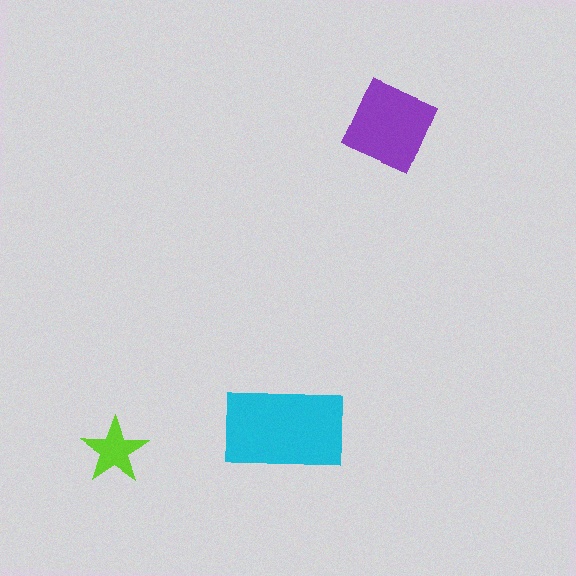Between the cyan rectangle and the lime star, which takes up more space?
The cyan rectangle.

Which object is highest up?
The purple diamond is topmost.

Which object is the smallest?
The lime star.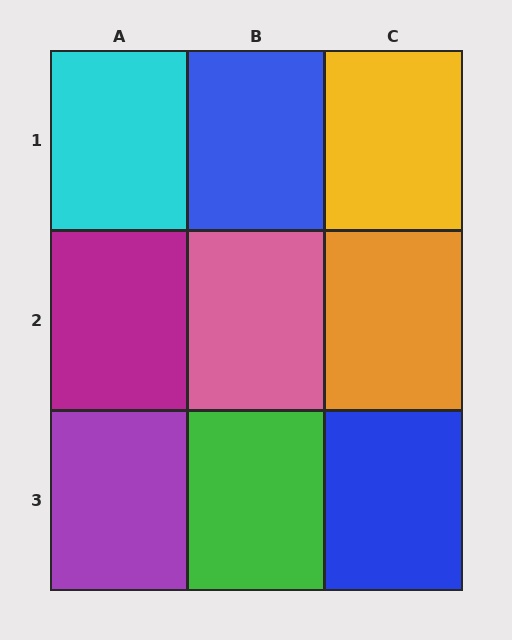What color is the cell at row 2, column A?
Magenta.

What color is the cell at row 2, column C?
Orange.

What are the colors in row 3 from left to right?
Purple, green, blue.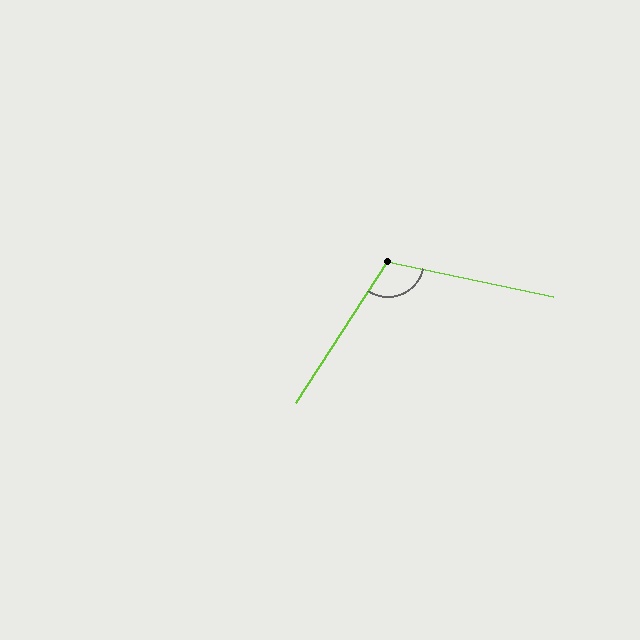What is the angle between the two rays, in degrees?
Approximately 111 degrees.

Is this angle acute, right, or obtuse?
It is obtuse.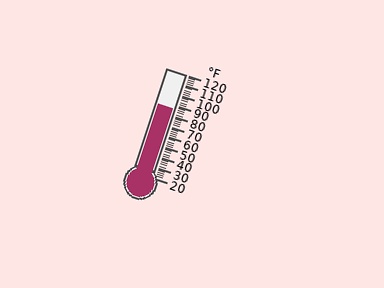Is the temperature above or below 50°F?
The temperature is above 50°F.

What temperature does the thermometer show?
The thermometer shows approximately 86°F.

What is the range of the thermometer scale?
The thermometer scale ranges from 20°F to 120°F.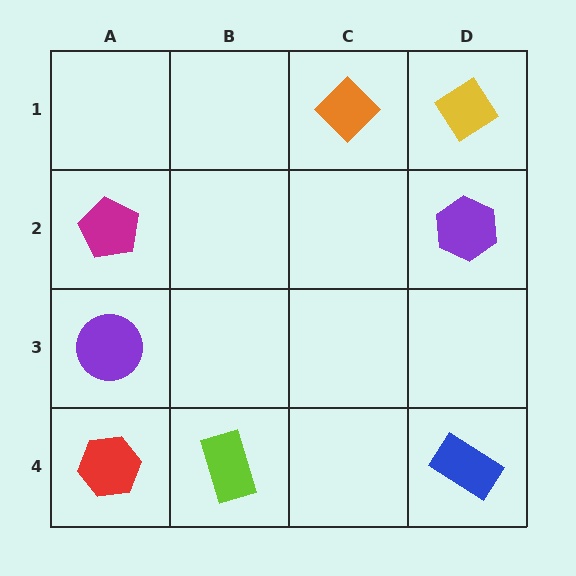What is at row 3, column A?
A purple circle.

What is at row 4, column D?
A blue rectangle.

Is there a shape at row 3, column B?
No, that cell is empty.